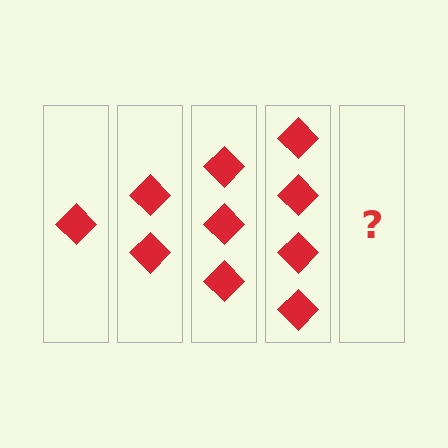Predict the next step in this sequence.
The next step is 5 diamonds.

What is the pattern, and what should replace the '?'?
The pattern is that each step adds one more diamond. The '?' should be 5 diamonds.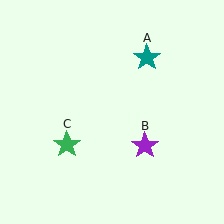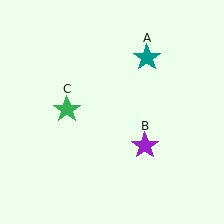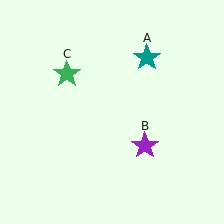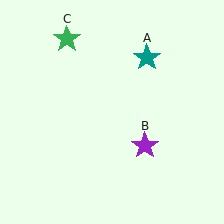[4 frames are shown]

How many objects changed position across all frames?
1 object changed position: green star (object C).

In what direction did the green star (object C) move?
The green star (object C) moved up.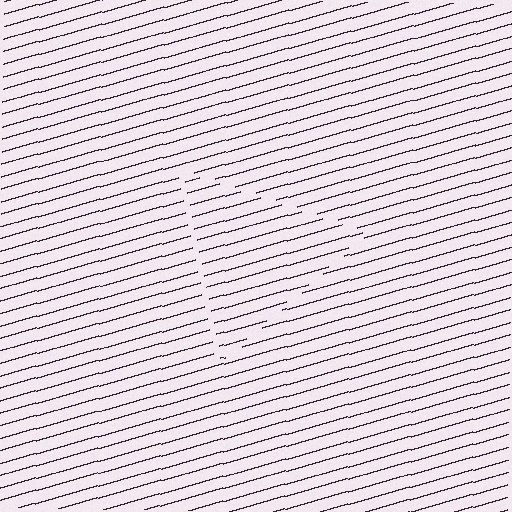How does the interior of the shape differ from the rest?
The interior of the shape contains the same grating, shifted by half a period — the contour is defined by the phase discontinuity where line-ends from the inner and outer gratings abut.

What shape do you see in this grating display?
An illusory triangle. The interior of the shape contains the same grating, shifted by half a period — the contour is defined by the phase discontinuity where line-ends from the inner and outer gratings abut.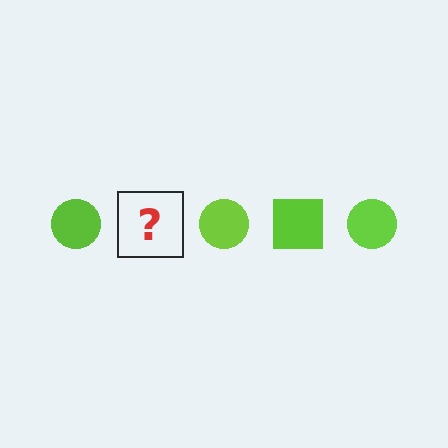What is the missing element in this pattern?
The missing element is a lime square.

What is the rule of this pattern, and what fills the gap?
The rule is that the pattern cycles through circle, square shapes in lime. The gap should be filled with a lime square.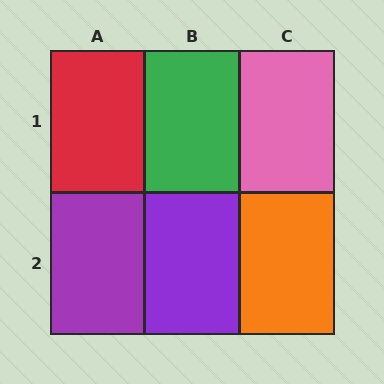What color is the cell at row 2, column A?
Purple.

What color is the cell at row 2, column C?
Orange.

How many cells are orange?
1 cell is orange.